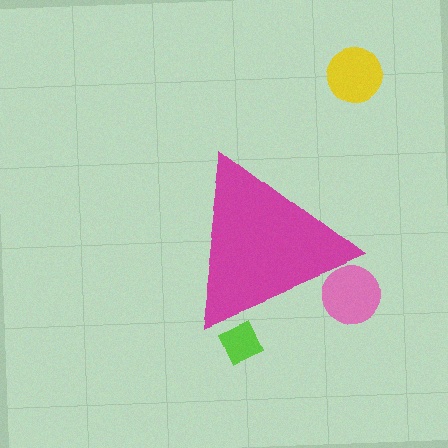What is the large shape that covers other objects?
A magenta triangle.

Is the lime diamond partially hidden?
Yes, the lime diamond is partially hidden behind the magenta triangle.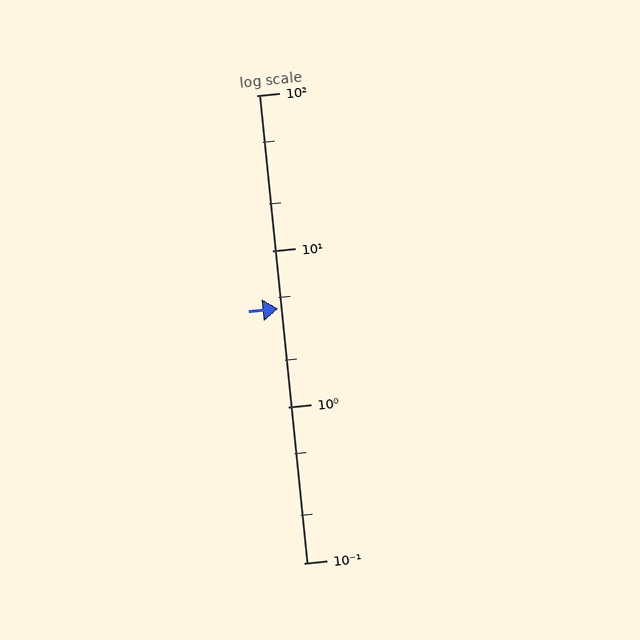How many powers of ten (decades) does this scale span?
The scale spans 3 decades, from 0.1 to 100.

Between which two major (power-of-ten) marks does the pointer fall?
The pointer is between 1 and 10.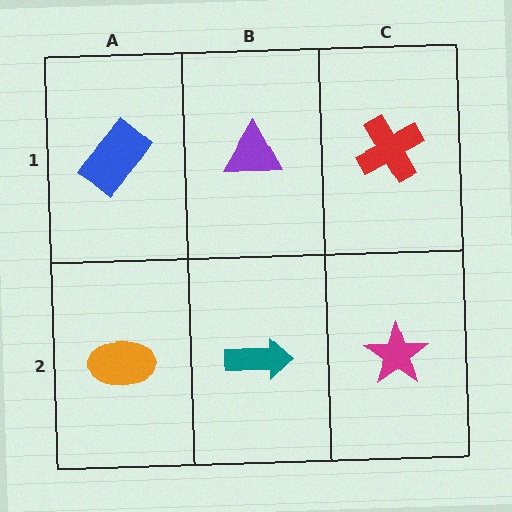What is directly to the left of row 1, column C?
A purple triangle.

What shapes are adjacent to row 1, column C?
A magenta star (row 2, column C), a purple triangle (row 1, column B).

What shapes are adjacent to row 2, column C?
A red cross (row 1, column C), a teal arrow (row 2, column B).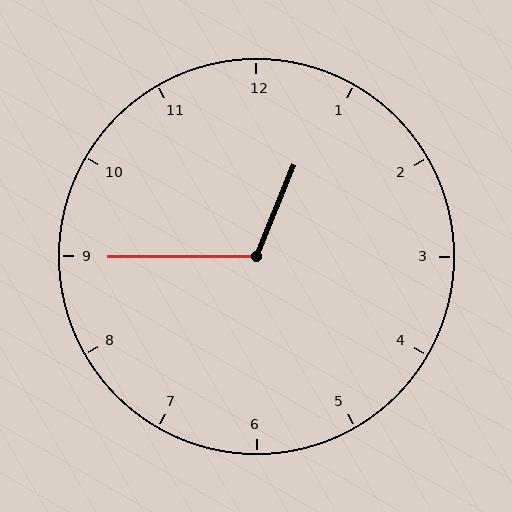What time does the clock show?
12:45.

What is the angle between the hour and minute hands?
Approximately 112 degrees.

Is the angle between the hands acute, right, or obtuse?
It is obtuse.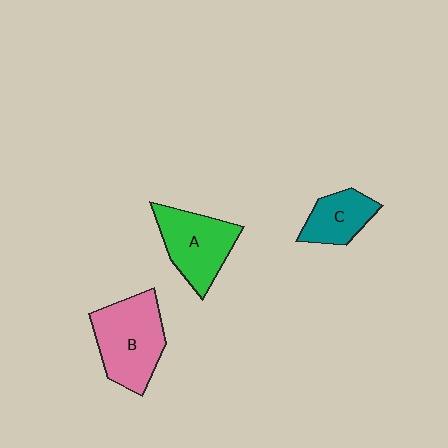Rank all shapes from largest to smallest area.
From largest to smallest: B (pink), A (green), C (teal).